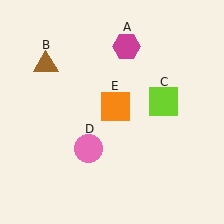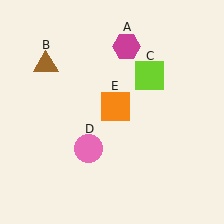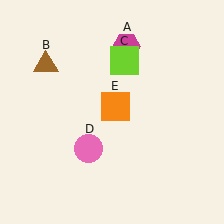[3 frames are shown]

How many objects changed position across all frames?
1 object changed position: lime square (object C).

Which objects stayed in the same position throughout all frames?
Magenta hexagon (object A) and brown triangle (object B) and pink circle (object D) and orange square (object E) remained stationary.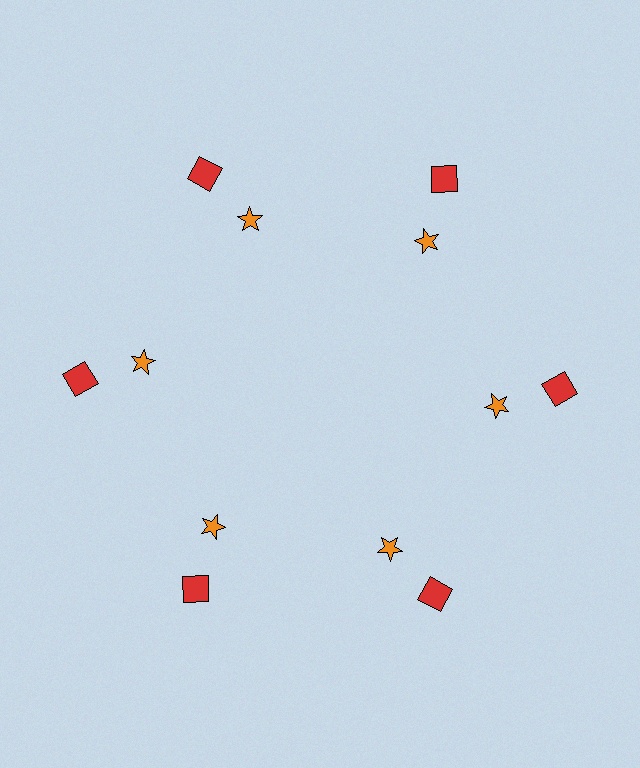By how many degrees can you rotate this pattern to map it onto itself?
The pattern maps onto itself every 60 degrees of rotation.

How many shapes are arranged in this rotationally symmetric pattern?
There are 12 shapes, arranged in 6 groups of 2.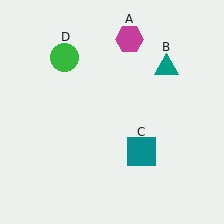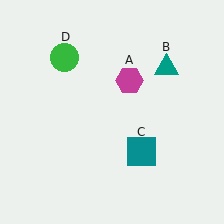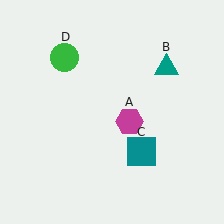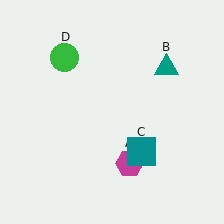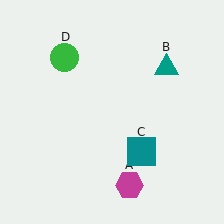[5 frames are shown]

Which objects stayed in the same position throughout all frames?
Teal triangle (object B) and teal square (object C) and green circle (object D) remained stationary.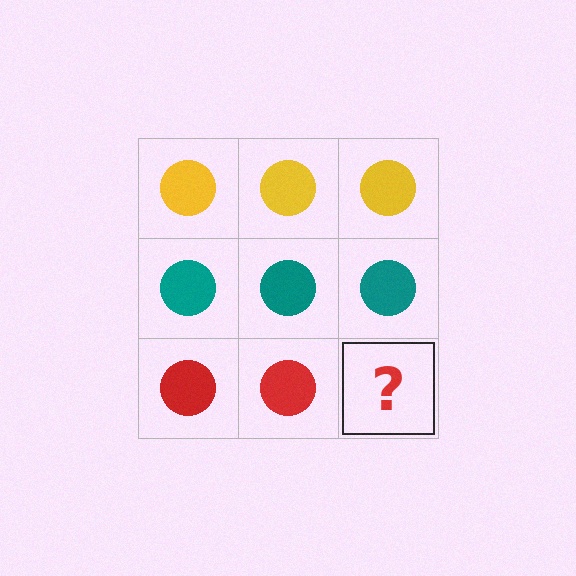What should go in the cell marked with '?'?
The missing cell should contain a red circle.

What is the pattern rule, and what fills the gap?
The rule is that each row has a consistent color. The gap should be filled with a red circle.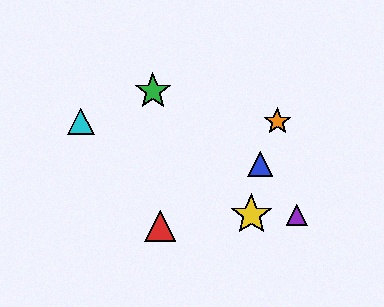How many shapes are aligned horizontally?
2 shapes (the orange star, the cyan triangle) are aligned horizontally.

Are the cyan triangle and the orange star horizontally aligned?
Yes, both are at y≈122.